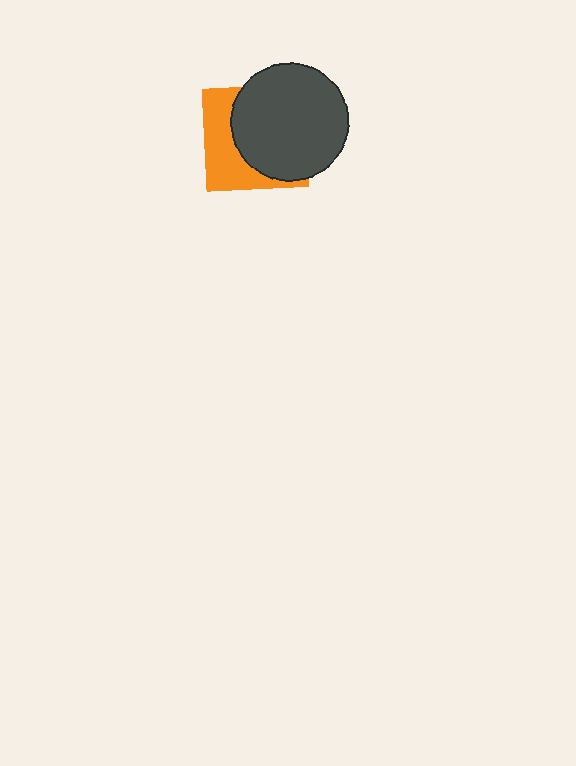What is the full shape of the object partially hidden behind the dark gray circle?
The partially hidden object is an orange square.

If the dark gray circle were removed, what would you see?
You would see the complete orange square.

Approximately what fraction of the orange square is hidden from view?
Roughly 61% of the orange square is hidden behind the dark gray circle.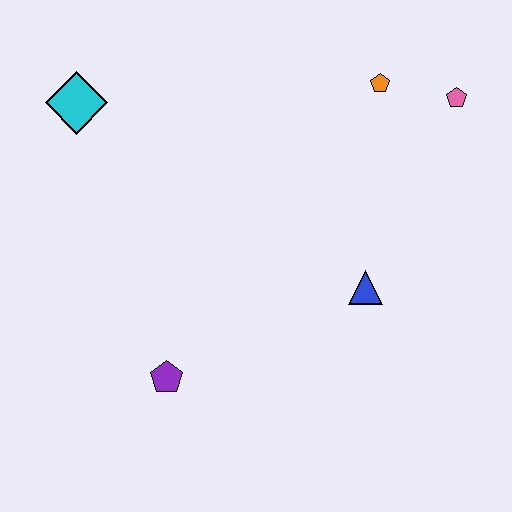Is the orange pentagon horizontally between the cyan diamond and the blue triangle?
No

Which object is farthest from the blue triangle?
The cyan diamond is farthest from the blue triangle.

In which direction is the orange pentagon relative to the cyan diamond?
The orange pentagon is to the right of the cyan diamond.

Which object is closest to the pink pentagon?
The orange pentagon is closest to the pink pentagon.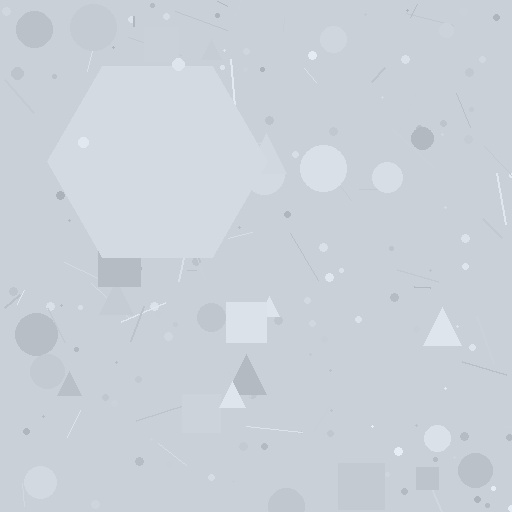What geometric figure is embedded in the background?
A hexagon is embedded in the background.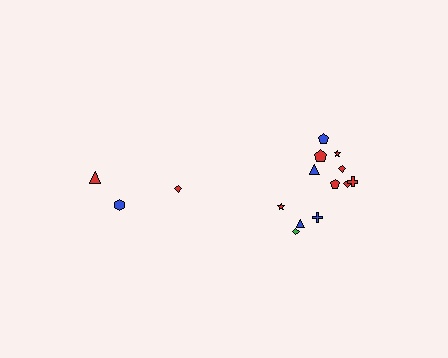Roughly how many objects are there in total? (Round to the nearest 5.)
Roughly 15 objects in total.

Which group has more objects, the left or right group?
The right group.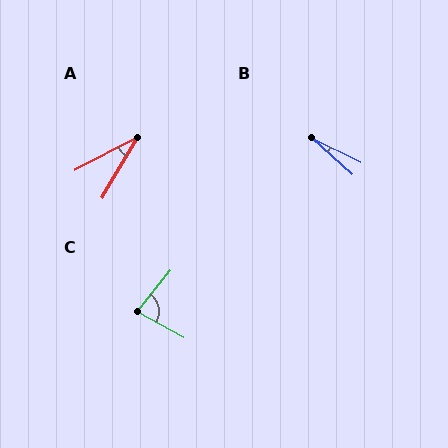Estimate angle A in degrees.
Approximately 33 degrees.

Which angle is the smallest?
B, at approximately 15 degrees.